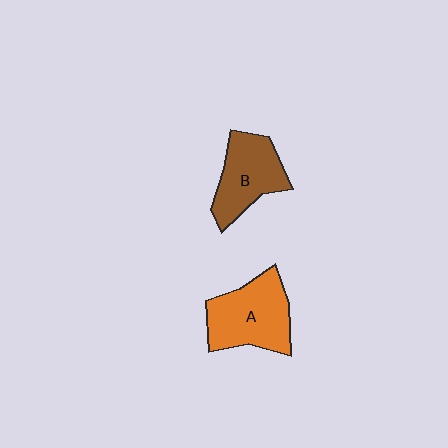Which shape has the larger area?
Shape A (orange).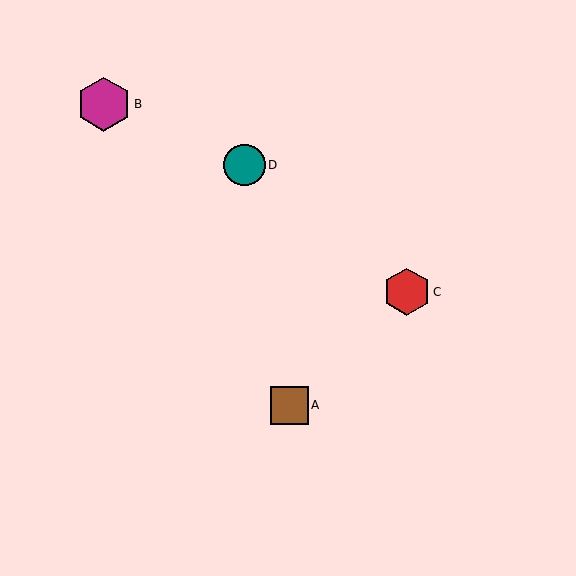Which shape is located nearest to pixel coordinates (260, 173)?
The teal circle (labeled D) at (245, 165) is nearest to that location.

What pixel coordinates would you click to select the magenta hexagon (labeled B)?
Click at (104, 104) to select the magenta hexagon B.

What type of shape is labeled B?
Shape B is a magenta hexagon.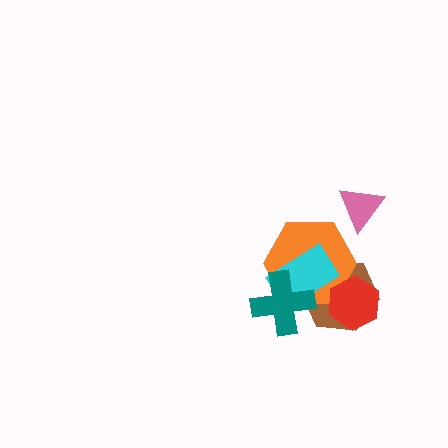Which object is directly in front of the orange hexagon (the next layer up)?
The red hexagon is directly in front of the orange hexagon.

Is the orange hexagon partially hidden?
Yes, it is partially covered by another shape.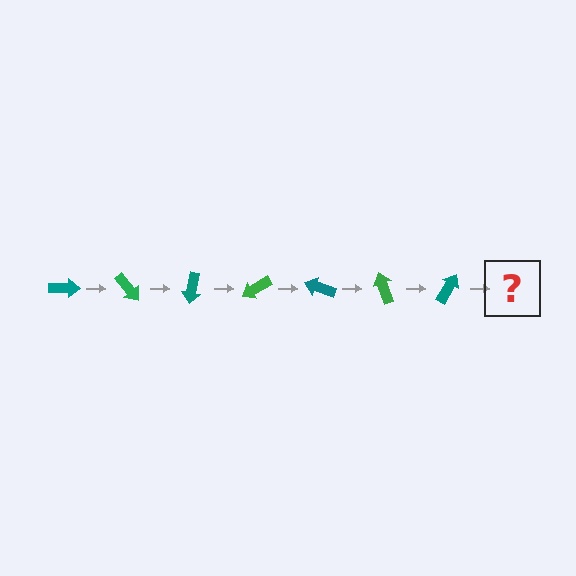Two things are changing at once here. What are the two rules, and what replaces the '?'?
The two rules are that it rotates 50 degrees each step and the color cycles through teal and green. The '?' should be a green arrow, rotated 350 degrees from the start.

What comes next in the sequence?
The next element should be a green arrow, rotated 350 degrees from the start.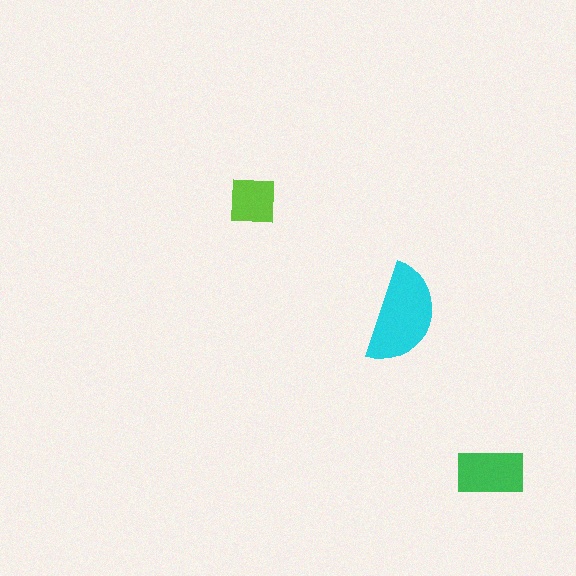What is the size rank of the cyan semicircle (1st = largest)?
1st.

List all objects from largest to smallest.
The cyan semicircle, the green rectangle, the lime square.